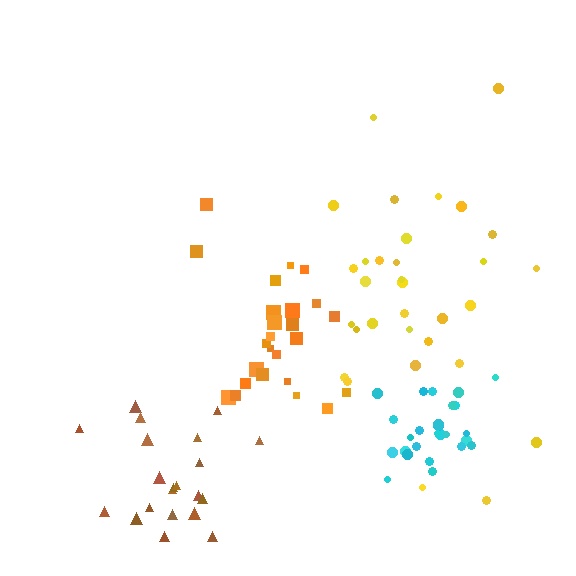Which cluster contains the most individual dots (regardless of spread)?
Yellow (32).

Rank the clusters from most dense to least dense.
cyan, orange, brown, yellow.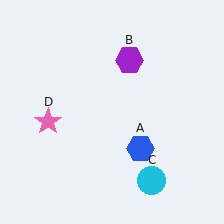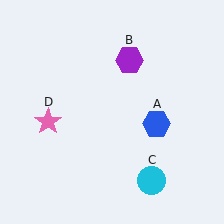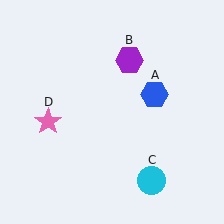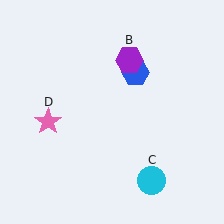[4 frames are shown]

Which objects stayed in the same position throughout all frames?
Purple hexagon (object B) and cyan circle (object C) and pink star (object D) remained stationary.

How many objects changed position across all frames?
1 object changed position: blue hexagon (object A).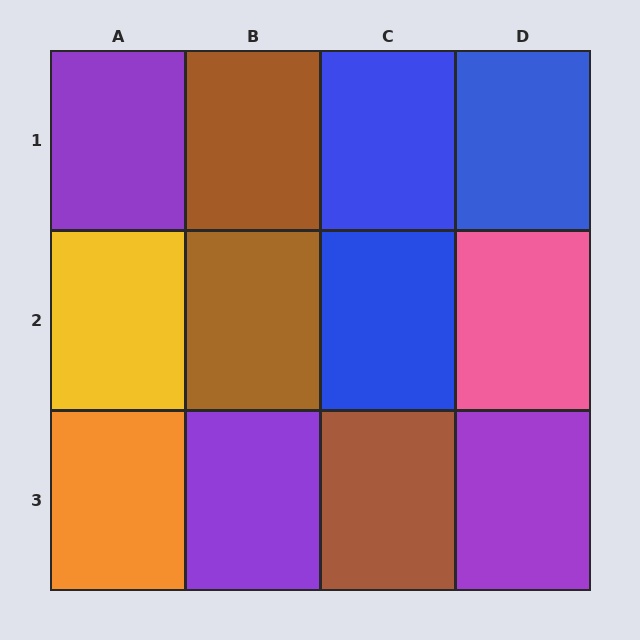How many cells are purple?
3 cells are purple.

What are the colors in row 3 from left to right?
Orange, purple, brown, purple.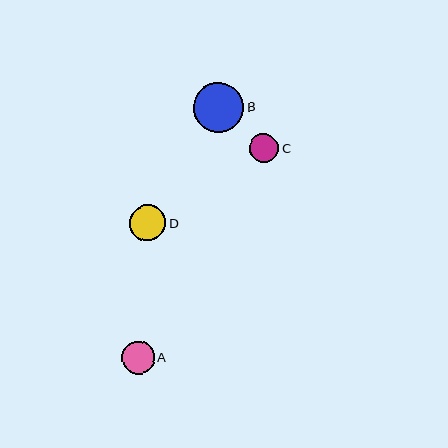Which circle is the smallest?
Circle C is the smallest with a size of approximately 29 pixels.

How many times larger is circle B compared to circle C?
Circle B is approximately 1.7 times the size of circle C.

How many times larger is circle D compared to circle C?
Circle D is approximately 1.2 times the size of circle C.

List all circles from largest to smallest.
From largest to smallest: B, D, A, C.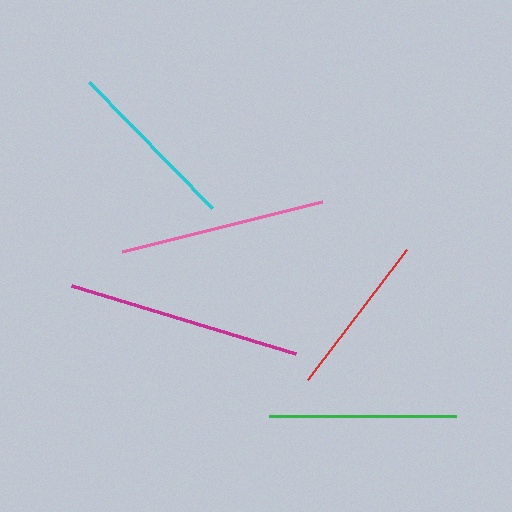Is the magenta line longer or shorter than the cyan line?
The magenta line is longer than the cyan line.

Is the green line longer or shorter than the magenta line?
The magenta line is longer than the green line.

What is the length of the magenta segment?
The magenta segment is approximately 234 pixels long.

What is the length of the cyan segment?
The cyan segment is approximately 177 pixels long.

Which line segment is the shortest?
The red line is the shortest at approximately 163 pixels.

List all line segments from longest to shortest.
From longest to shortest: magenta, pink, green, cyan, red.